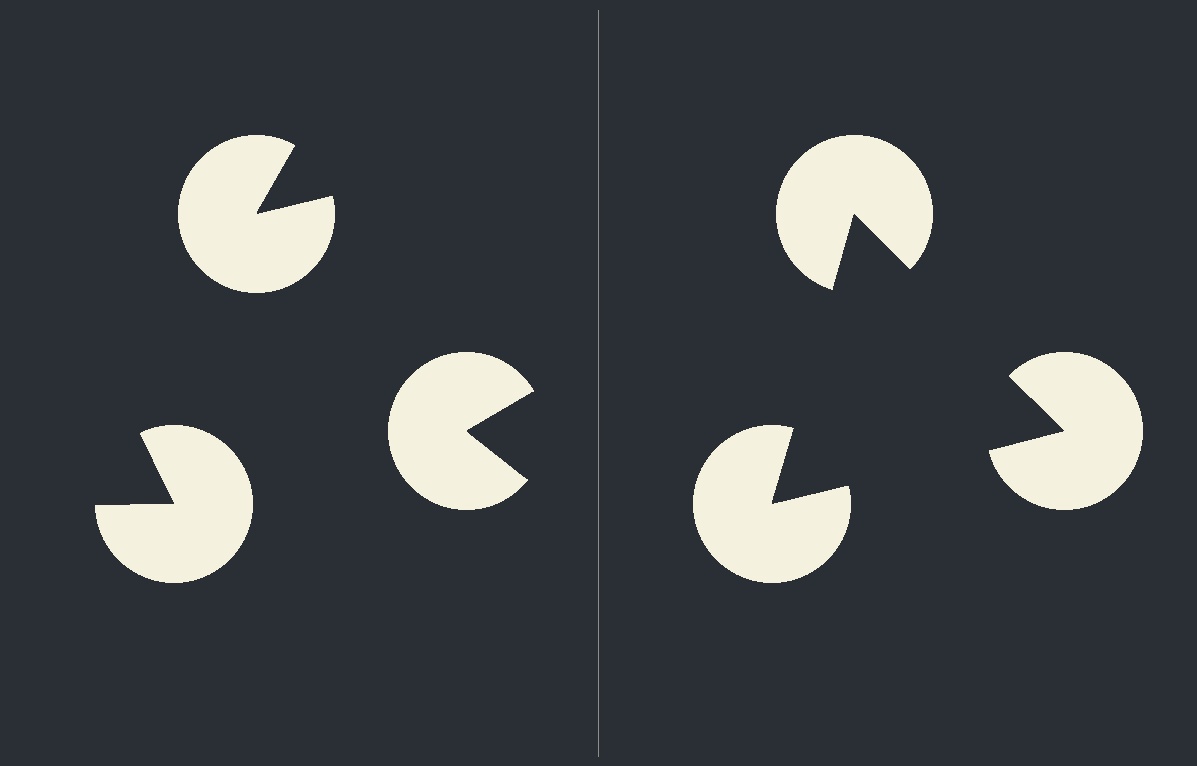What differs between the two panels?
The pac-man discs are positioned identically on both sides; only the wedge orientations differ. On the right they align to a triangle; on the left they are misaligned.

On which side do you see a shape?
An illusory triangle appears on the right side. On the left side the wedge cuts are rotated, so no coherent shape forms.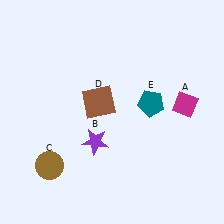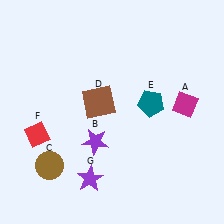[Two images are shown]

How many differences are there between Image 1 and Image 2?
There are 2 differences between the two images.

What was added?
A red diamond (F), a purple star (G) were added in Image 2.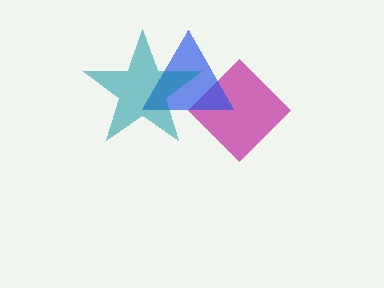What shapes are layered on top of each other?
The layered shapes are: a magenta diamond, a blue triangle, a teal star.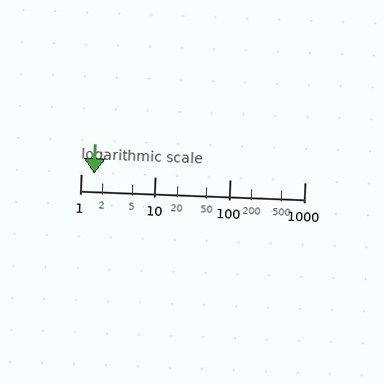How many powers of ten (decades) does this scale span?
The scale spans 3 decades, from 1 to 1000.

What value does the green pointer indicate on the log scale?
The pointer indicates approximately 1.5.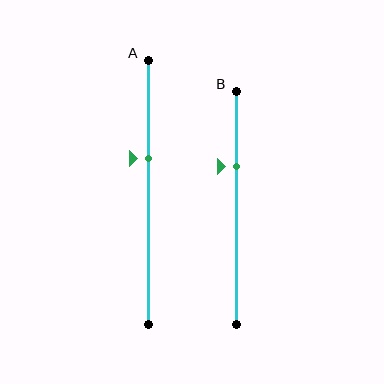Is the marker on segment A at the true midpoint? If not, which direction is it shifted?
No, the marker on segment A is shifted upward by about 13% of the segment length.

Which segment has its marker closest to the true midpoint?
Segment A has its marker closest to the true midpoint.